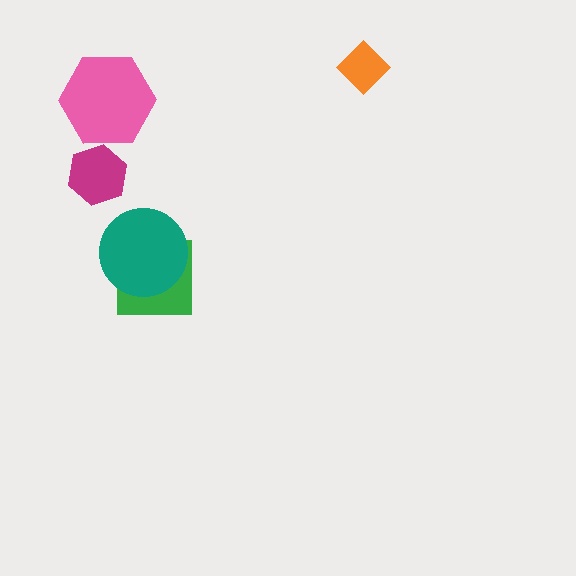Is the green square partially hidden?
Yes, it is partially covered by another shape.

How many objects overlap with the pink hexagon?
0 objects overlap with the pink hexagon.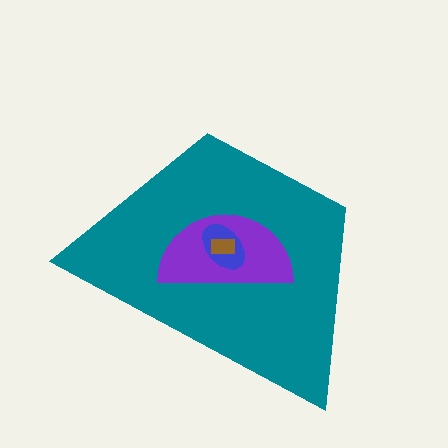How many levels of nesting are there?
4.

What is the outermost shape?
The teal trapezoid.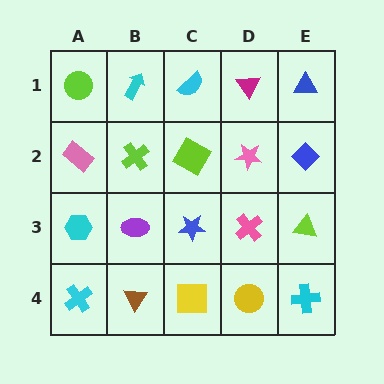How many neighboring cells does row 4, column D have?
3.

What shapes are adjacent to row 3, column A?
A pink rectangle (row 2, column A), a cyan cross (row 4, column A), a purple ellipse (row 3, column B).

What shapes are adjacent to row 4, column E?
A lime triangle (row 3, column E), a yellow circle (row 4, column D).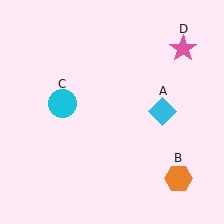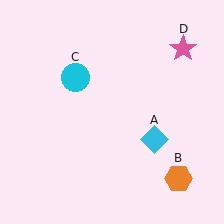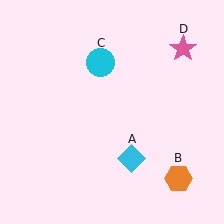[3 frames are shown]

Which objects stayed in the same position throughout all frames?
Orange hexagon (object B) and pink star (object D) remained stationary.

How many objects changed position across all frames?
2 objects changed position: cyan diamond (object A), cyan circle (object C).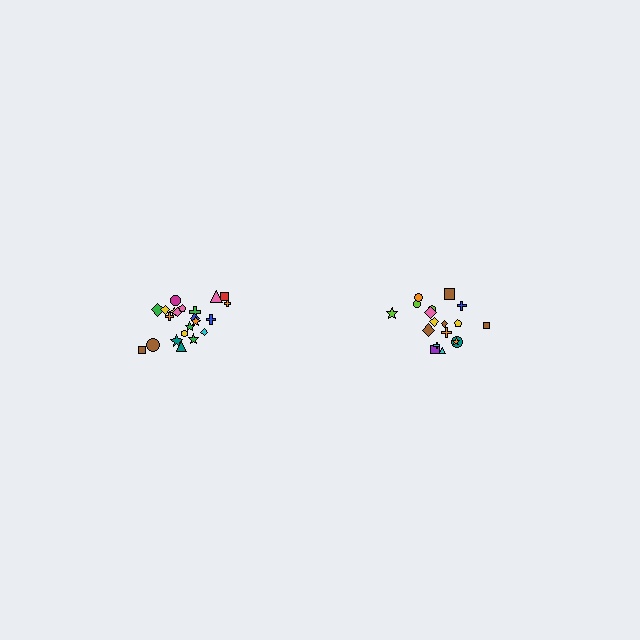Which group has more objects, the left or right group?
The left group.